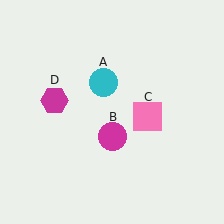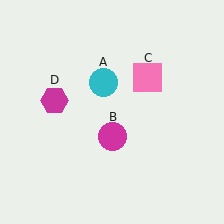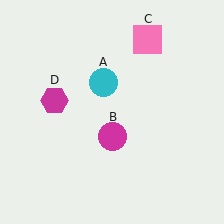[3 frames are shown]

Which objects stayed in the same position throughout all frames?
Cyan circle (object A) and magenta circle (object B) and magenta hexagon (object D) remained stationary.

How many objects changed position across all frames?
1 object changed position: pink square (object C).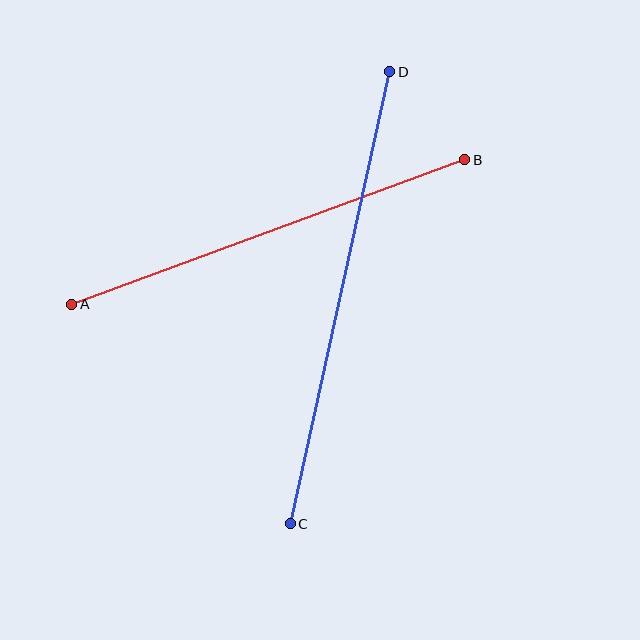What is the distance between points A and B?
The distance is approximately 418 pixels.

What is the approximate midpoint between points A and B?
The midpoint is at approximately (268, 232) pixels.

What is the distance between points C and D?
The distance is approximately 463 pixels.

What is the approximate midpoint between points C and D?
The midpoint is at approximately (340, 298) pixels.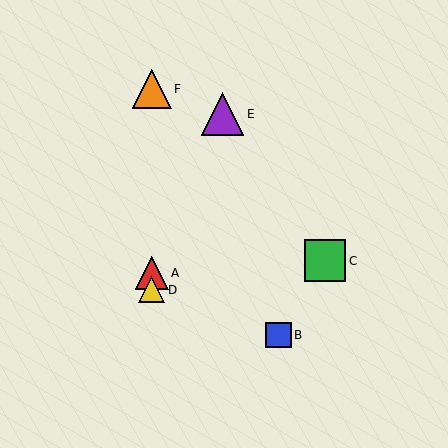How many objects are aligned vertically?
3 objects (A, D, F) are aligned vertically.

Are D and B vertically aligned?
No, D is at x≈152 and B is at x≈279.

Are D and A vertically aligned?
Yes, both are at x≈152.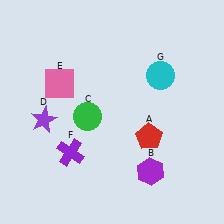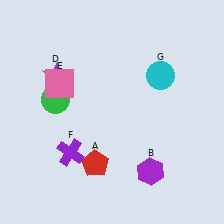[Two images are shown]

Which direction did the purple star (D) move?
The purple star (D) moved up.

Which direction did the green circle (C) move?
The green circle (C) moved left.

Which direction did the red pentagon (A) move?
The red pentagon (A) moved left.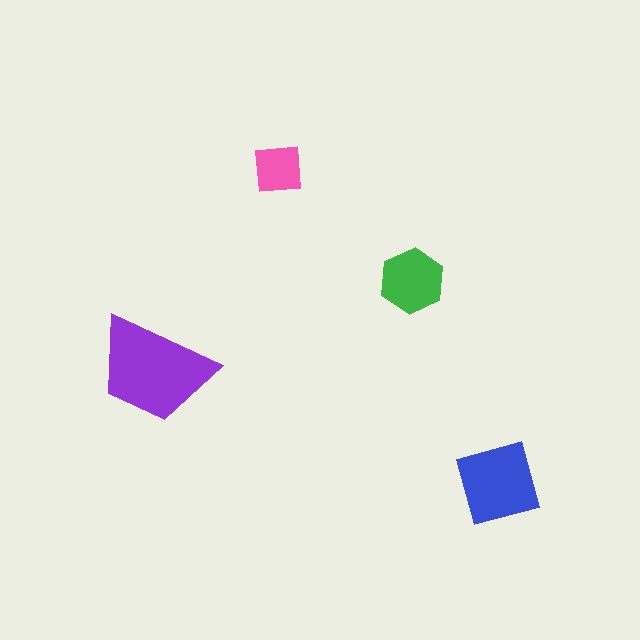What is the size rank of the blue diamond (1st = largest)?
2nd.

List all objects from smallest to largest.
The pink square, the green hexagon, the blue diamond, the purple trapezoid.